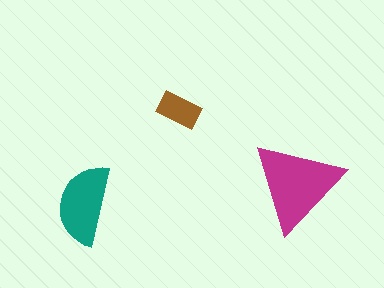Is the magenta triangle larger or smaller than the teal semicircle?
Larger.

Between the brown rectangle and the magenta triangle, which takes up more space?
The magenta triangle.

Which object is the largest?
The magenta triangle.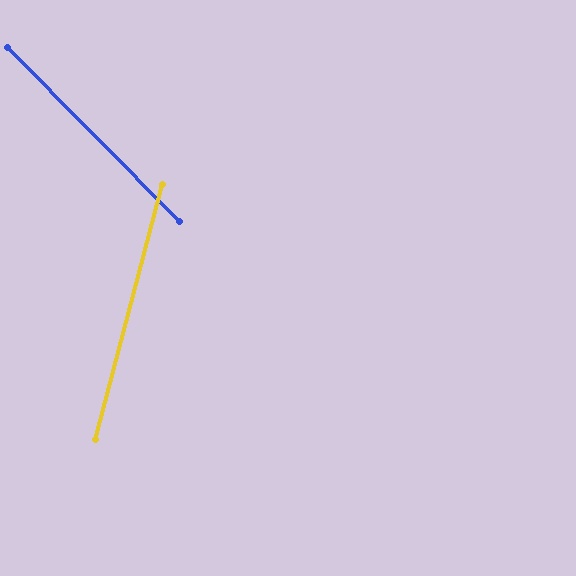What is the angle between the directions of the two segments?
Approximately 60 degrees.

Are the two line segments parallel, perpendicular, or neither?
Neither parallel nor perpendicular — they differ by about 60°.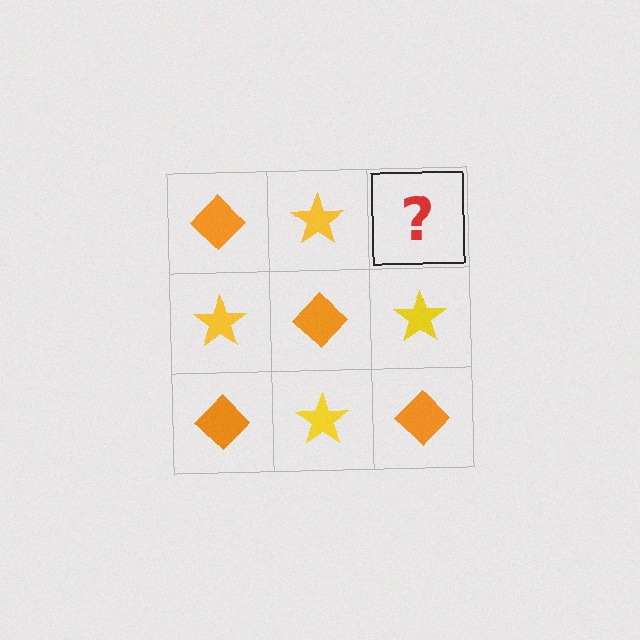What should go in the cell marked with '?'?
The missing cell should contain an orange diamond.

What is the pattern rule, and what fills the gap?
The rule is that it alternates orange diamond and yellow star in a checkerboard pattern. The gap should be filled with an orange diamond.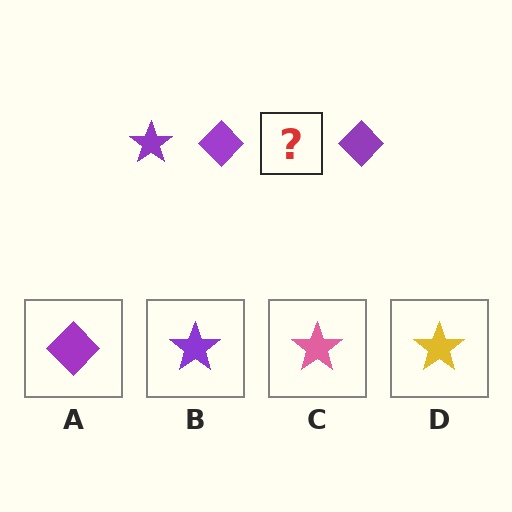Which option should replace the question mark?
Option B.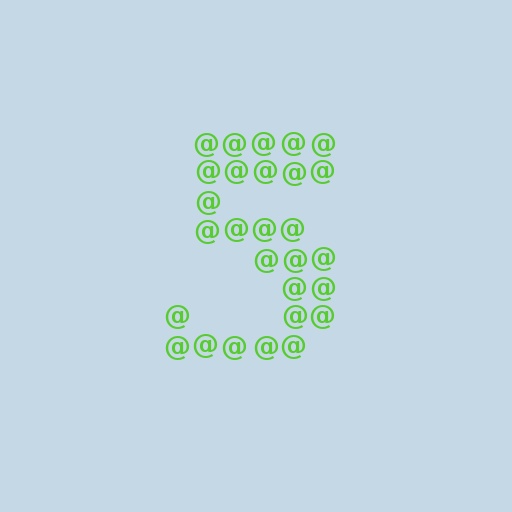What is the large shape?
The large shape is the digit 5.